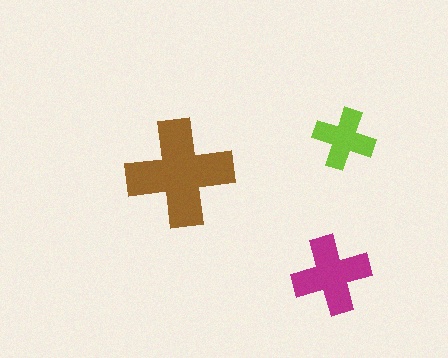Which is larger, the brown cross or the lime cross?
The brown one.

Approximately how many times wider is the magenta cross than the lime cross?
About 1.5 times wider.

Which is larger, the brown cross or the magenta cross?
The brown one.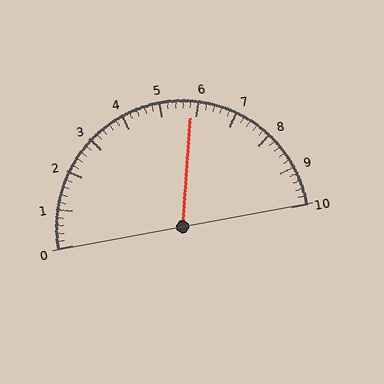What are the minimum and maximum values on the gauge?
The gauge ranges from 0 to 10.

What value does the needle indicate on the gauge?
The needle indicates approximately 5.8.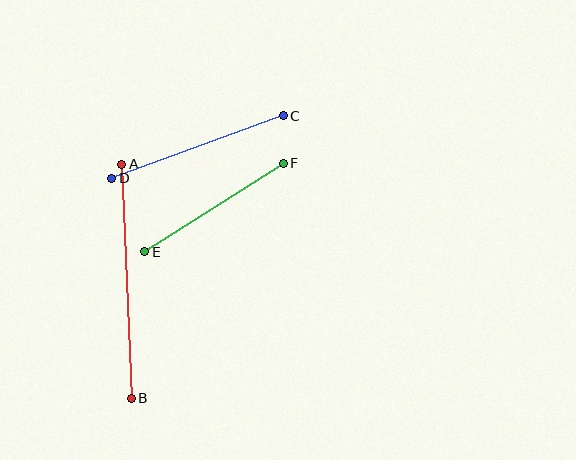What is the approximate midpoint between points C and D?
The midpoint is at approximately (198, 147) pixels.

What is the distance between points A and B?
The distance is approximately 234 pixels.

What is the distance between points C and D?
The distance is approximately 183 pixels.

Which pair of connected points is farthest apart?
Points A and B are farthest apart.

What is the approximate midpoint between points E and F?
The midpoint is at approximately (214, 208) pixels.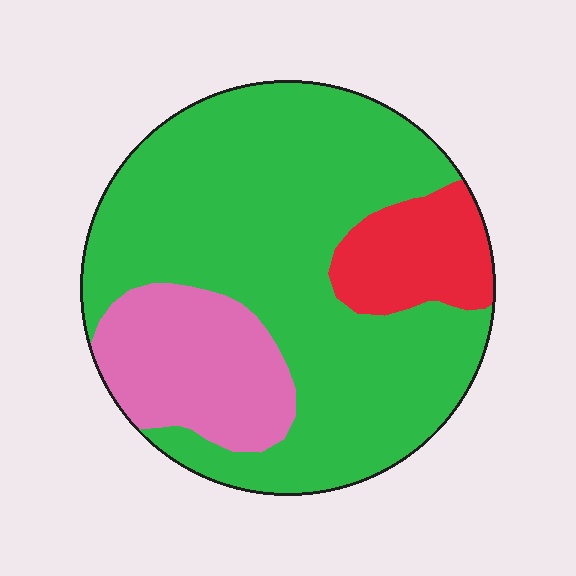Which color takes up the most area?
Green, at roughly 70%.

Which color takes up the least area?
Red, at roughly 10%.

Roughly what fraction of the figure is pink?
Pink takes up about one fifth (1/5) of the figure.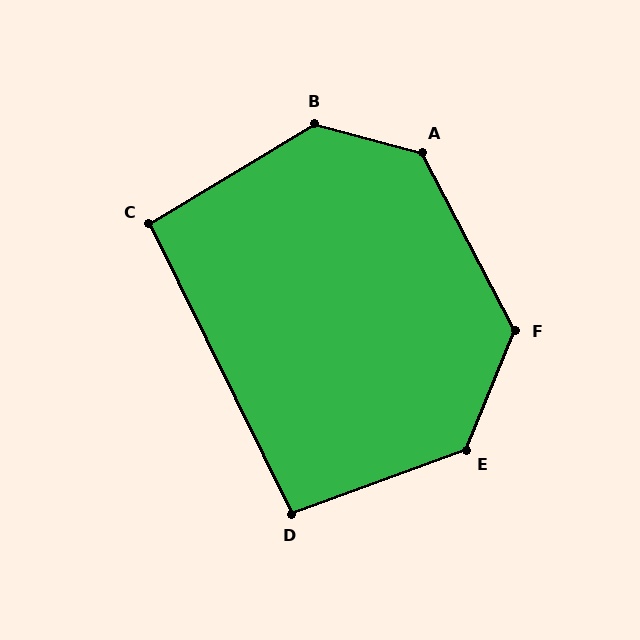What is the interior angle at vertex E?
Approximately 132 degrees (obtuse).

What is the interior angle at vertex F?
Approximately 130 degrees (obtuse).